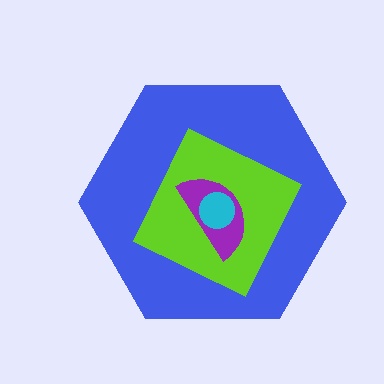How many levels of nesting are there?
4.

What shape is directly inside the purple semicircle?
The cyan circle.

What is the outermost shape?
The blue hexagon.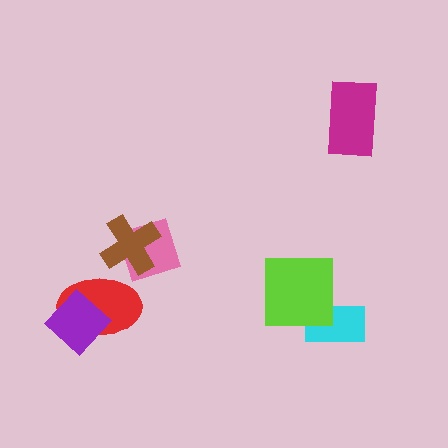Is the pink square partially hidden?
Yes, it is partially covered by another shape.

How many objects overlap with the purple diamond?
1 object overlaps with the purple diamond.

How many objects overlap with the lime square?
1 object overlaps with the lime square.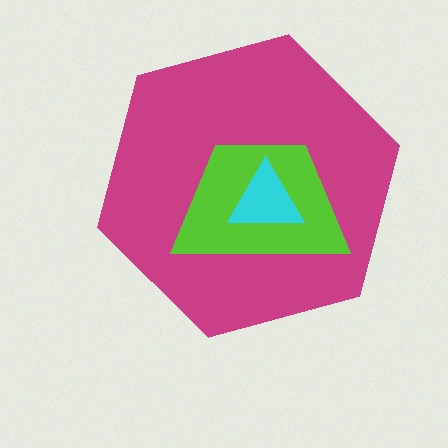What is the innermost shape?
The cyan triangle.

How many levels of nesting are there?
3.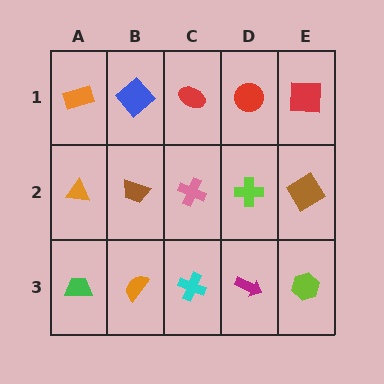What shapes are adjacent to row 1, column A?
An orange triangle (row 2, column A), a blue diamond (row 1, column B).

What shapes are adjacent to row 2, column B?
A blue diamond (row 1, column B), an orange semicircle (row 3, column B), an orange triangle (row 2, column A), a pink cross (row 2, column C).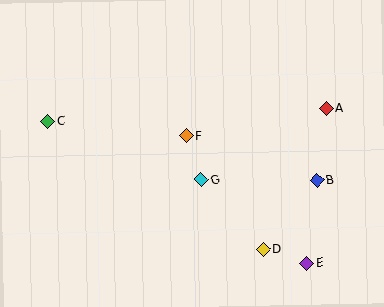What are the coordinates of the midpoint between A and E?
The midpoint between A and E is at (316, 186).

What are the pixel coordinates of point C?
Point C is at (48, 121).